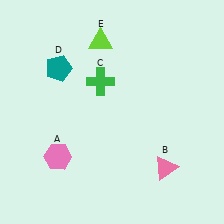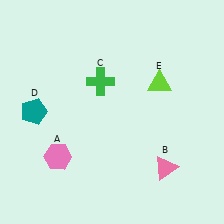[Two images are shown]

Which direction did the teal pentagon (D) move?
The teal pentagon (D) moved down.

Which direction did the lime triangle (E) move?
The lime triangle (E) moved right.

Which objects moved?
The objects that moved are: the teal pentagon (D), the lime triangle (E).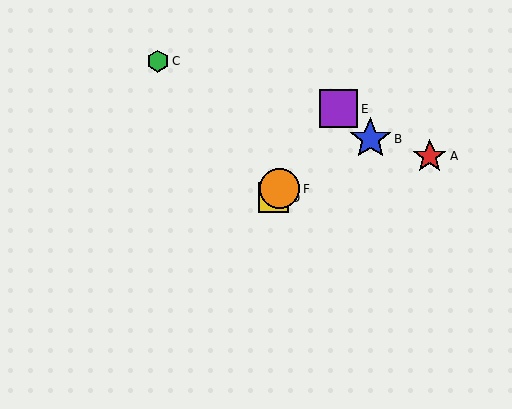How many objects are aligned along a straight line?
3 objects (D, E, F) are aligned along a straight line.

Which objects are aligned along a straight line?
Objects D, E, F are aligned along a straight line.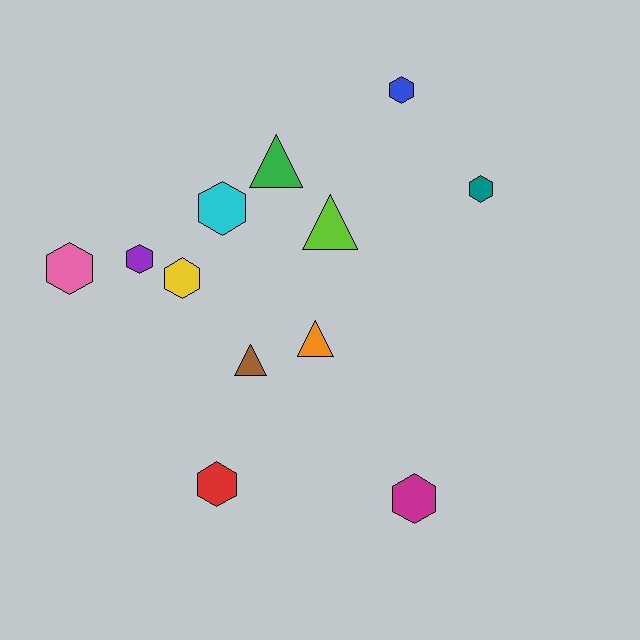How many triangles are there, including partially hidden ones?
There are 4 triangles.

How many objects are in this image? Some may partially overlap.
There are 12 objects.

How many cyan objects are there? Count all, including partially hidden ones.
There is 1 cyan object.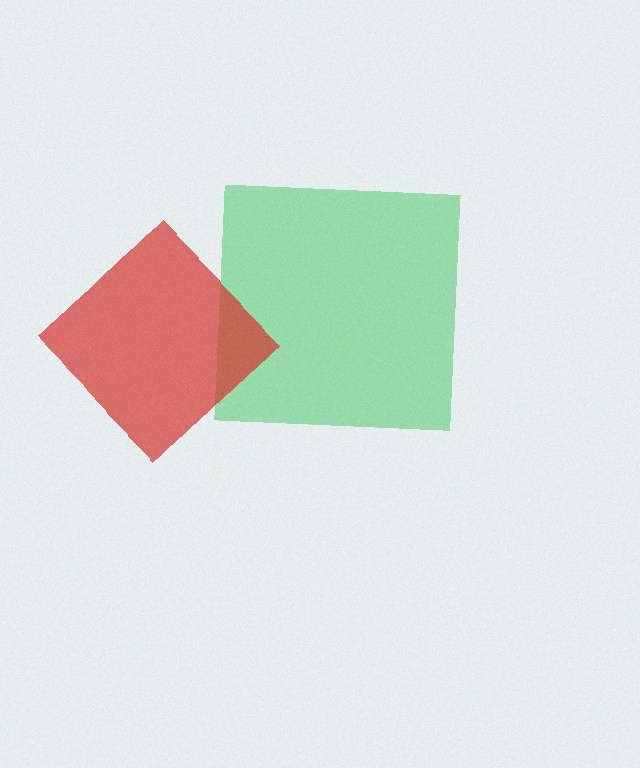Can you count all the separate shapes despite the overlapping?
Yes, there are 2 separate shapes.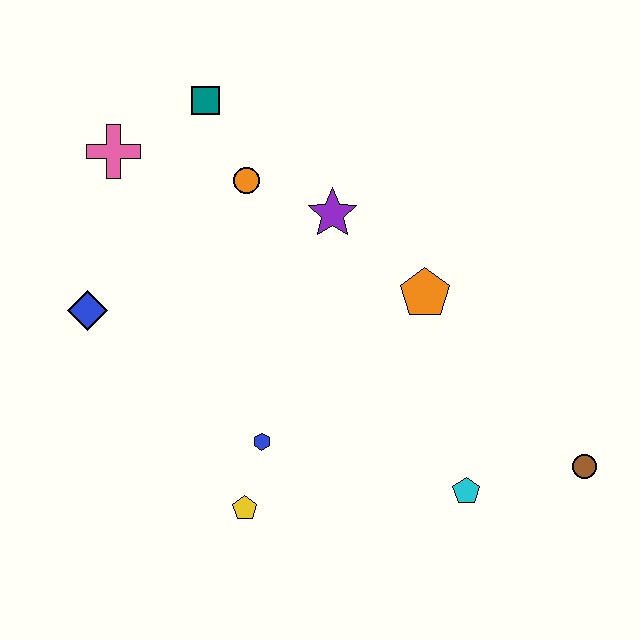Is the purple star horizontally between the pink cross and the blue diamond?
No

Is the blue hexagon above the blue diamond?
No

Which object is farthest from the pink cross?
The brown circle is farthest from the pink cross.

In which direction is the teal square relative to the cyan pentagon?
The teal square is above the cyan pentagon.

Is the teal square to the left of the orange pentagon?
Yes